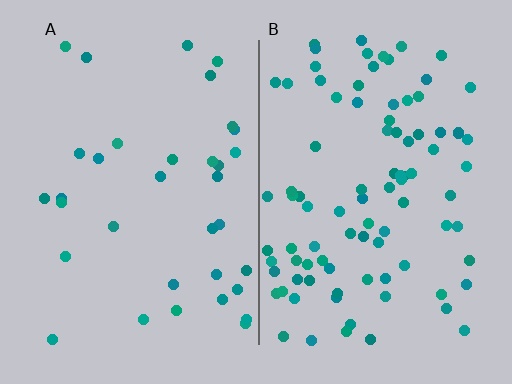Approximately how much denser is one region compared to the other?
Approximately 2.7× — region B over region A.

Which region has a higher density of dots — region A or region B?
B (the right).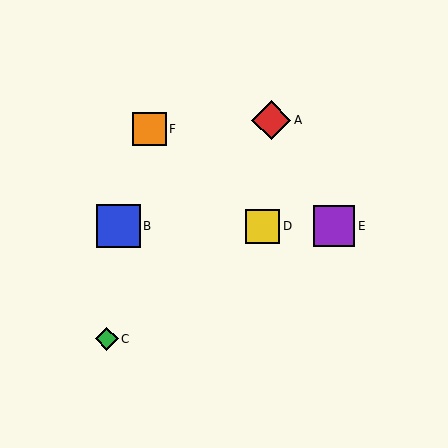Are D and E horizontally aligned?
Yes, both are at y≈226.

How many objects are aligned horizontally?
3 objects (B, D, E) are aligned horizontally.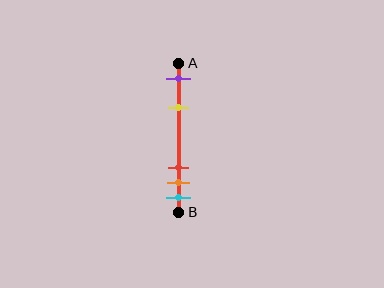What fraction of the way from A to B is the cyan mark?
The cyan mark is approximately 90% (0.9) of the way from A to B.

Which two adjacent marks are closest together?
The orange and cyan marks are the closest adjacent pair.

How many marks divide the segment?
There are 5 marks dividing the segment.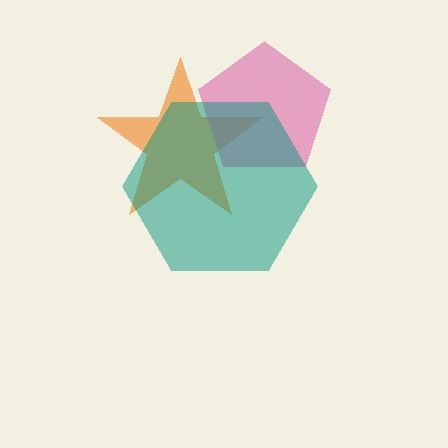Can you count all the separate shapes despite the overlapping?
Yes, there are 3 separate shapes.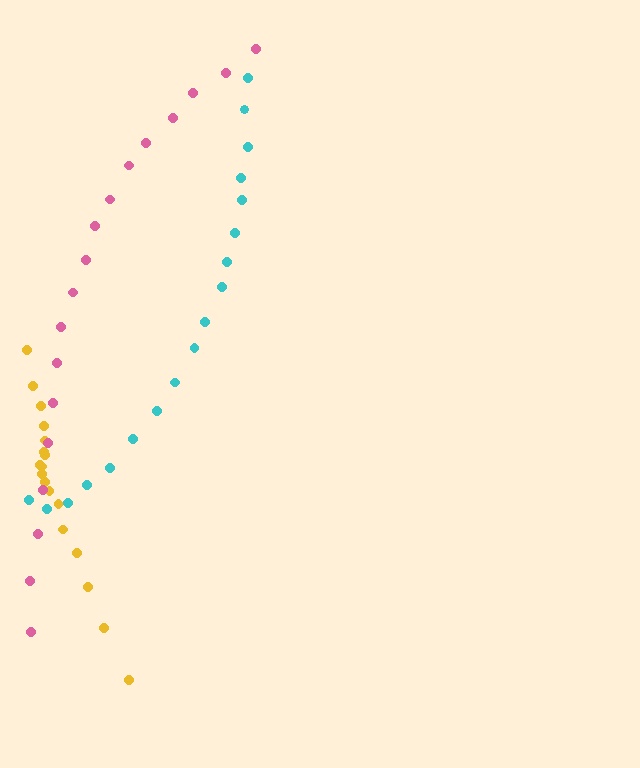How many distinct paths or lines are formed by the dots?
There are 3 distinct paths.